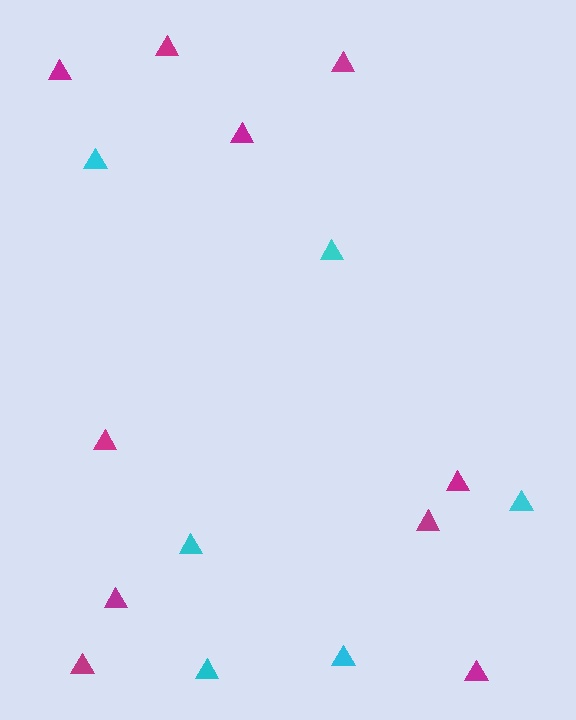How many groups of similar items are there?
There are 2 groups: one group of magenta triangles (10) and one group of cyan triangles (6).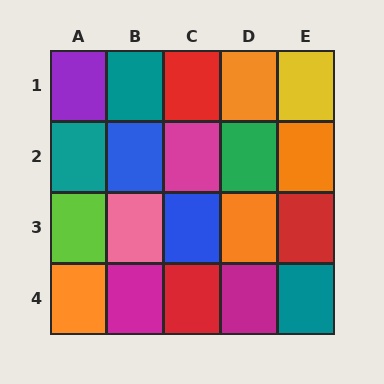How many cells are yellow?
1 cell is yellow.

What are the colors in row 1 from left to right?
Purple, teal, red, orange, yellow.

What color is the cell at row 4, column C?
Red.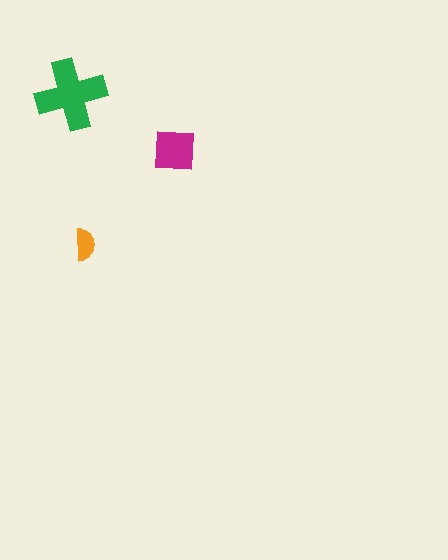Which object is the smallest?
The orange semicircle.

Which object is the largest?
The green cross.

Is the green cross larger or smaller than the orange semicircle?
Larger.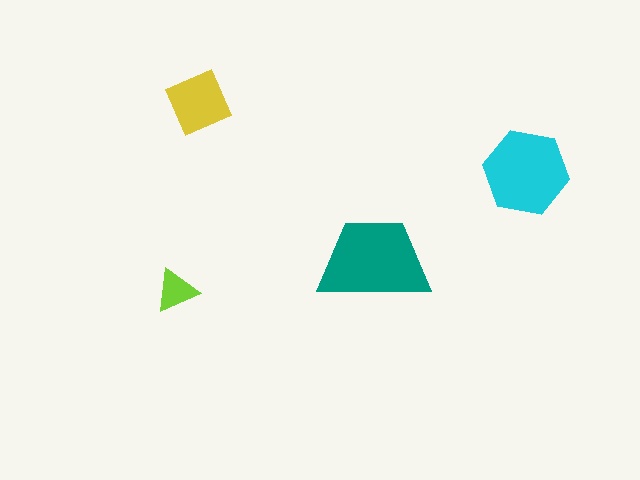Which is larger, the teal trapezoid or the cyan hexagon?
The teal trapezoid.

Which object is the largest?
The teal trapezoid.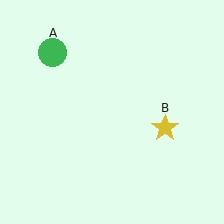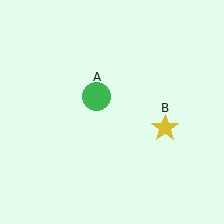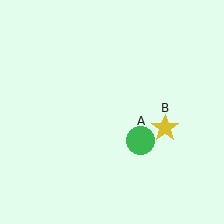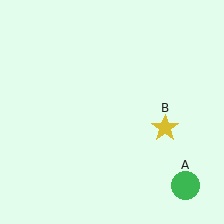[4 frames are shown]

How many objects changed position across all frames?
1 object changed position: green circle (object A).